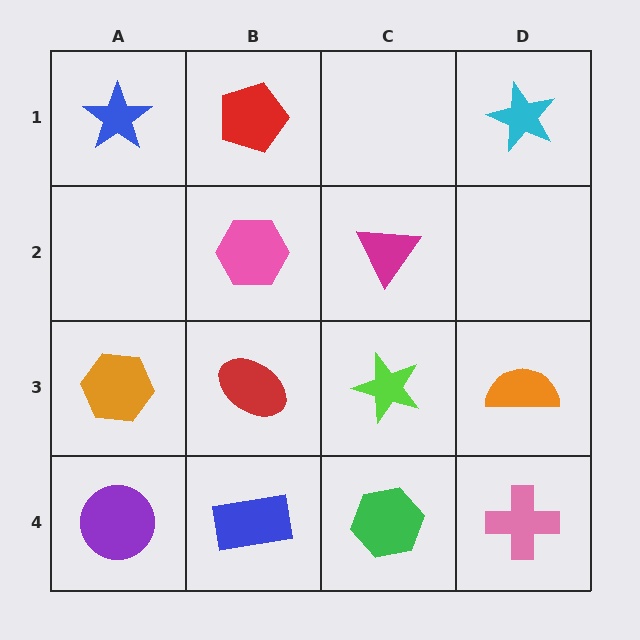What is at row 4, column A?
A purple circle.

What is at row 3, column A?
An orange hexagon.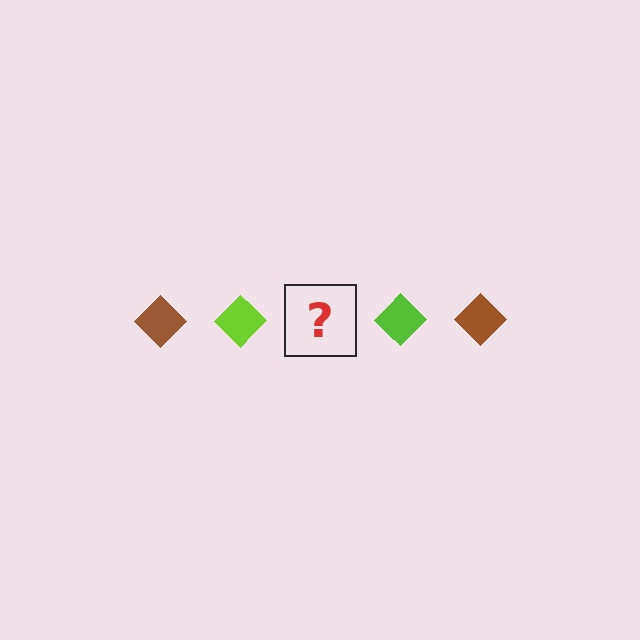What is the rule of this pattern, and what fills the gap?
The rule is that the pattern cycles through brown, lime diamonds. The gap should be filled with a brown diamond.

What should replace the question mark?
The question mark should be replaced with a brown diamond.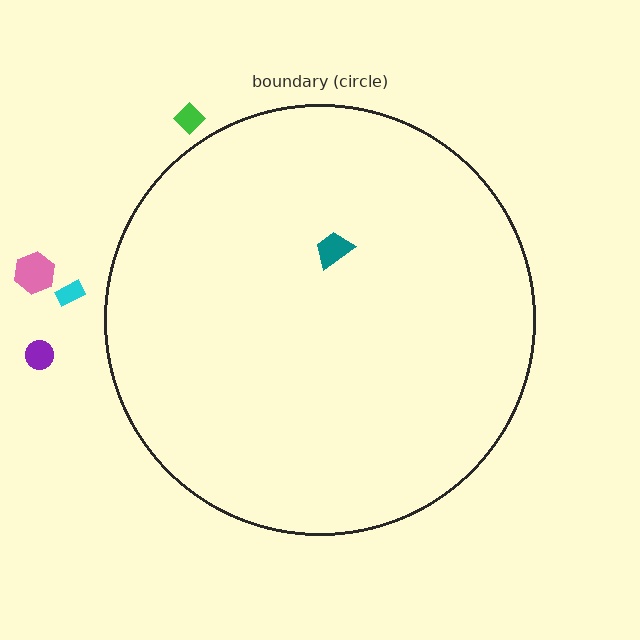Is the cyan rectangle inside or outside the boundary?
Outside.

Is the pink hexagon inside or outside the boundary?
Outside.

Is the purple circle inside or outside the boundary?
Outside.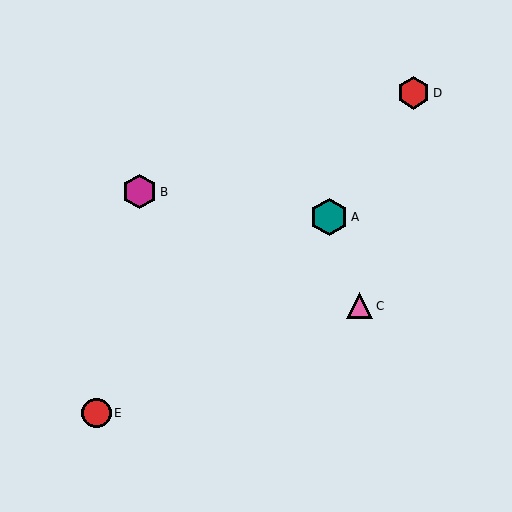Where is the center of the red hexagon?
The center of the red hexagon is at (413, 93).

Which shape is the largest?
The teal hexagon (labeled A) is the largest.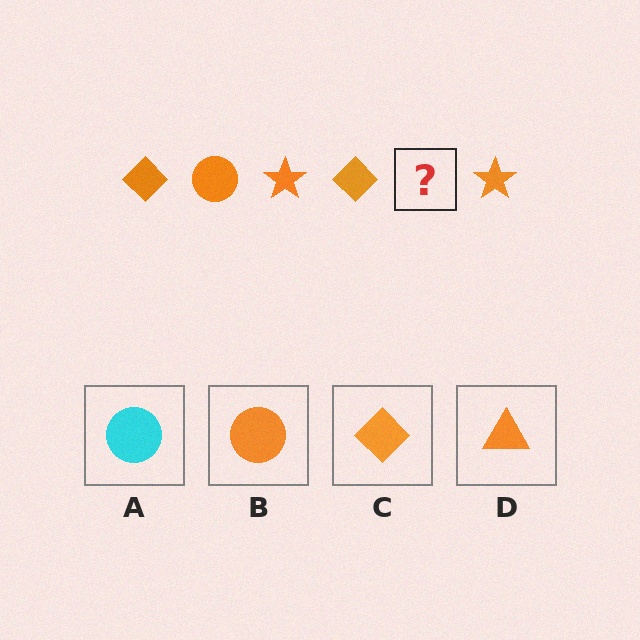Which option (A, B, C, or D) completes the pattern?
B.